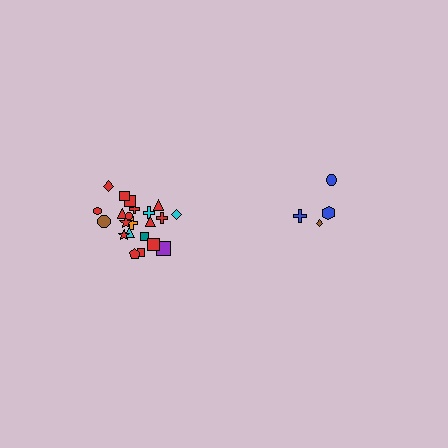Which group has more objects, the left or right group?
The left group.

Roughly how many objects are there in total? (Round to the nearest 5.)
Roughly 25 objects in total.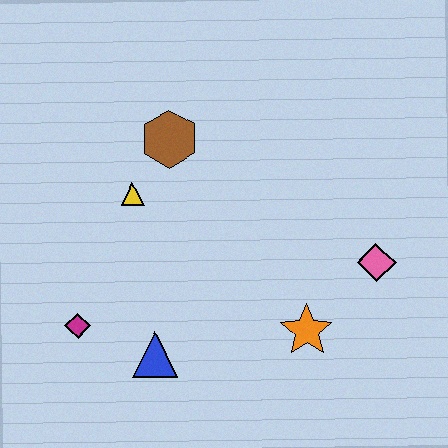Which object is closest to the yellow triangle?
The brown hexagon is closest to the yellow triangle.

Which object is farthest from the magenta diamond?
The pink diamond is farthest from the magenta diamond.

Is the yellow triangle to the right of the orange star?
No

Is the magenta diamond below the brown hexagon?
Yes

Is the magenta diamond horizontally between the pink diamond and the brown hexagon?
No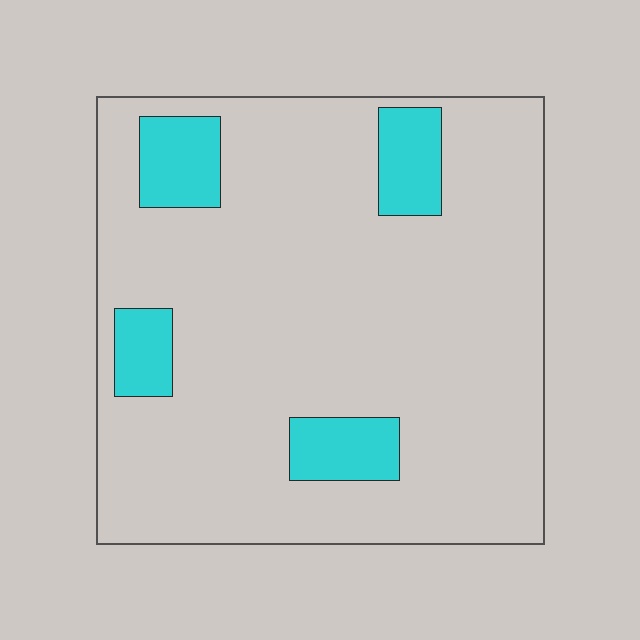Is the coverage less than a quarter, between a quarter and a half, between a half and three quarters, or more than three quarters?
Less than a quarter.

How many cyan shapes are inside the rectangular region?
4.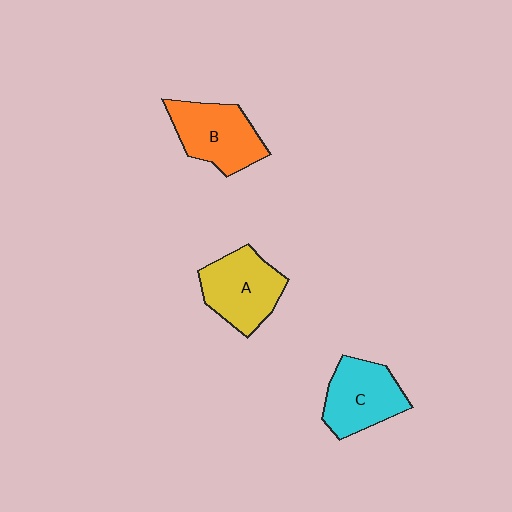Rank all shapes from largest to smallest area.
From largest to smallest: A (yellow), B (orange), C (cyan).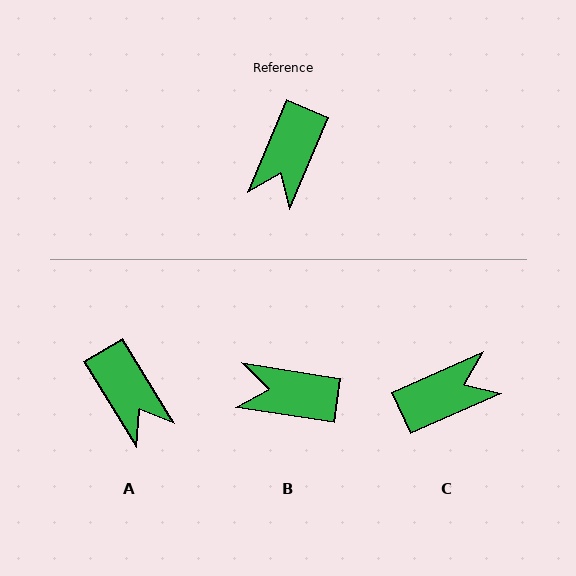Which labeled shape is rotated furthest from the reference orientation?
C, about 137 degrees away.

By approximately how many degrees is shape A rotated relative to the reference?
Approximately 54 degrees counter-clockwise.